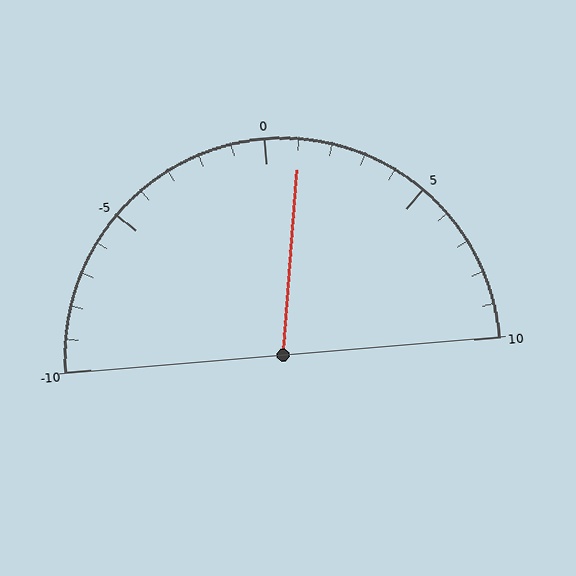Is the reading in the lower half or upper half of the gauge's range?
The reading is in the upper half of the range (-10 to 10).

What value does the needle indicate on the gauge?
The needle indicates approximately 1.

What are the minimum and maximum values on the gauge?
The gauge ranges from -10 to 10.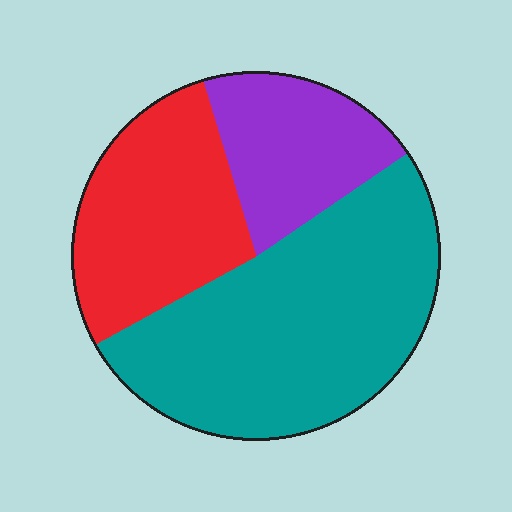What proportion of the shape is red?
Red covers about 30% of the shape.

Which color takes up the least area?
Purple, at roughly 20%.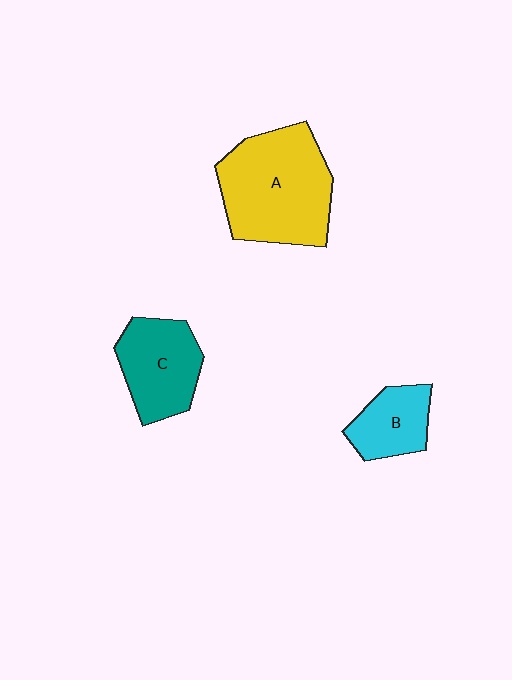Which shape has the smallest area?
Shape B (cyan).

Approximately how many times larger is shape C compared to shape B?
Approximately 1.4 times.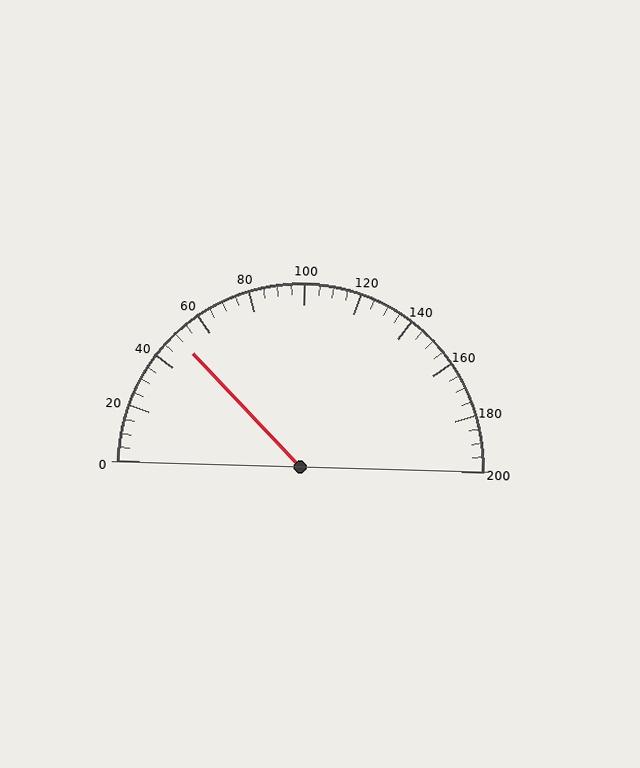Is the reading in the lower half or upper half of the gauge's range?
The reading is in the lower half of the range (0 to 200).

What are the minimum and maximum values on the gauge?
The gauge ranges from 0 to 200.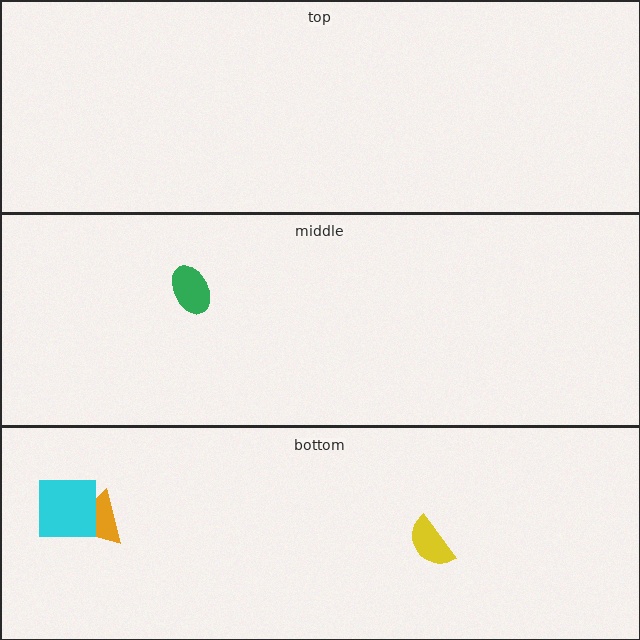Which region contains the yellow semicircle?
The bottom region.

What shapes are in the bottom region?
The yellow semicircle, the orange triangle, the cyan square.